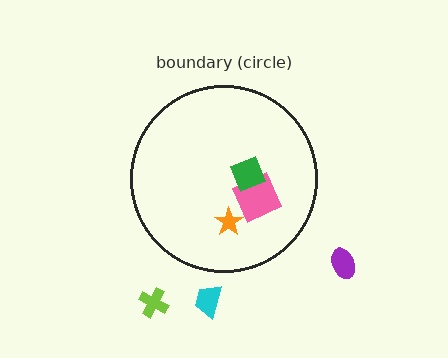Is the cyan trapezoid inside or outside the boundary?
Outside.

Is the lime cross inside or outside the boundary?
Outside.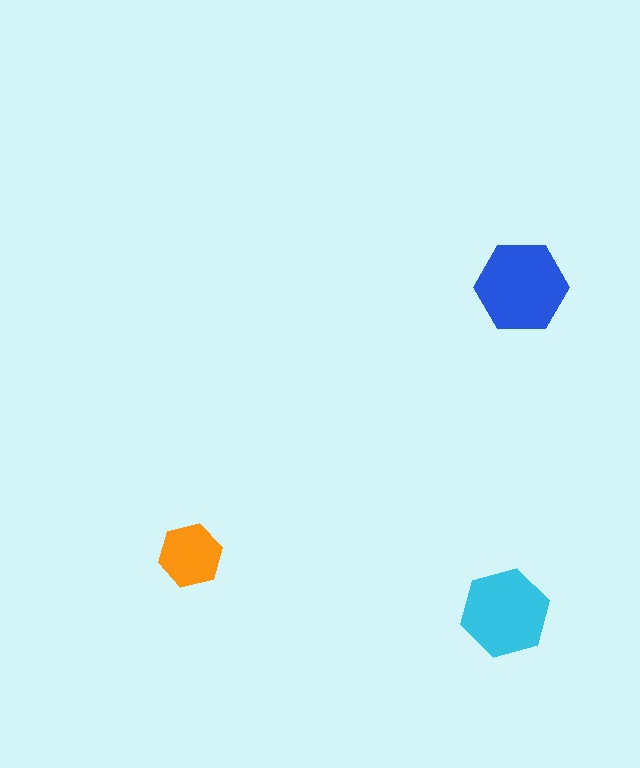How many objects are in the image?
There are 3 objects in the image.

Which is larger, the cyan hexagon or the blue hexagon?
The blue one.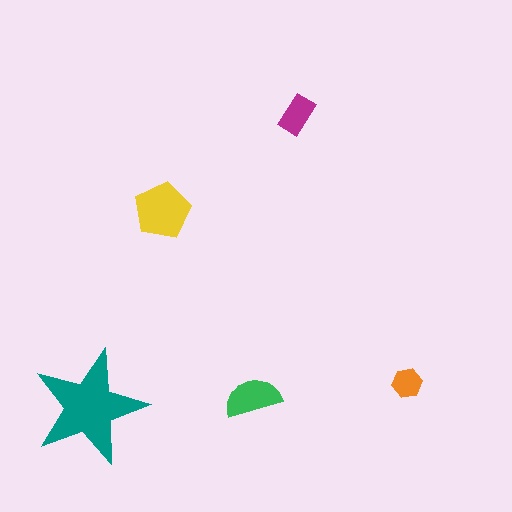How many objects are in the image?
There are 5 objects in the image.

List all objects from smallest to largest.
The orange hexagon, the magenta rectangle, the green semicircle, the yellow pentagon, the teal star.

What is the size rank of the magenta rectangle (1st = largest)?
4th.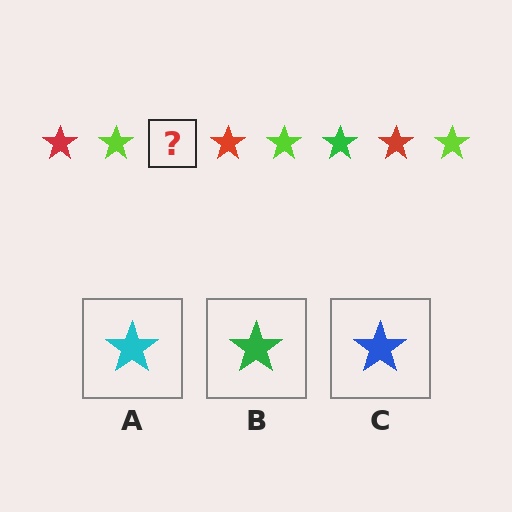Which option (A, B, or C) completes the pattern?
B.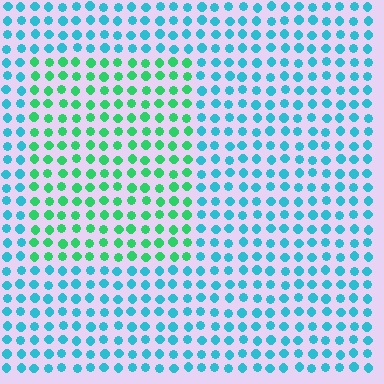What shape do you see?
I see a rectangle.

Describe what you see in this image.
The image is filled with small cyan elements in a uniform arrangement. A rectangle-shaped region is visible where the elements are tinted to a slightly different hue, forming a subtle color boundary.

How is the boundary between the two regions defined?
The boundary is defined purely by a slight shift in hue (about 46 degrees). Spacing, size, and orientation are identical on both sides.